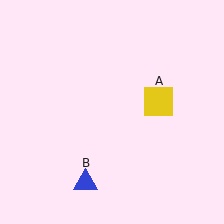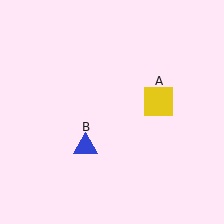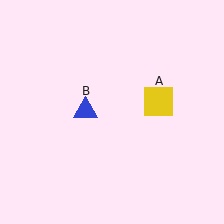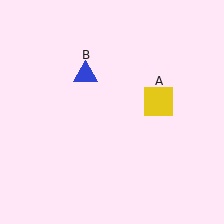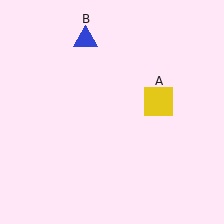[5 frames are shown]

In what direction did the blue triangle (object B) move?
The blue triangle (object B) moved up.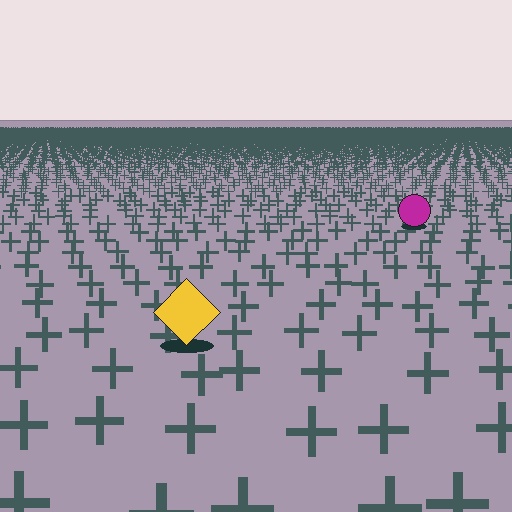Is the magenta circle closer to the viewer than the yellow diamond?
No. The yellow diamond is closer — you can tell from the texture gradient: the ground texture is coarser near it.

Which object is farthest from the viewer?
The magenta circle is farthest from the viewer. It appears smaller and the ground texture around it is denser.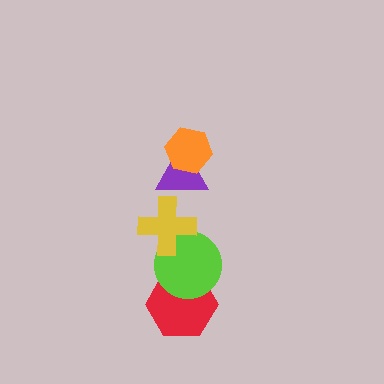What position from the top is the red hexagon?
The red hexagon is 5th from the top.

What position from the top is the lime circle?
The lime circle is 4th from the top.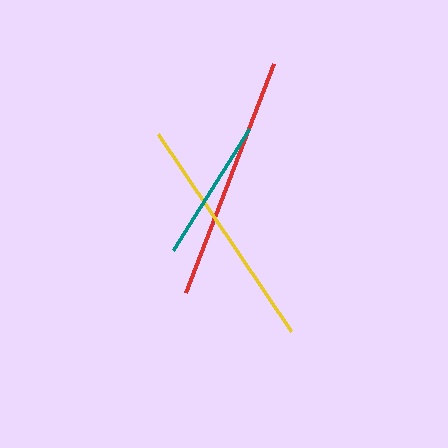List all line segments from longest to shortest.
From longest to shortest: red, yellow, teal.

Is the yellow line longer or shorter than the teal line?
The yellow line is longer than the teal line.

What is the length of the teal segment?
The teal segment is approximately 143 pixels long.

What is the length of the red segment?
The red segment is approximately 245 pixels long.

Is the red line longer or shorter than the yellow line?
The red line is longer than the yellow line.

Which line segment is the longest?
The red line is the longest at approximately 245 pixels.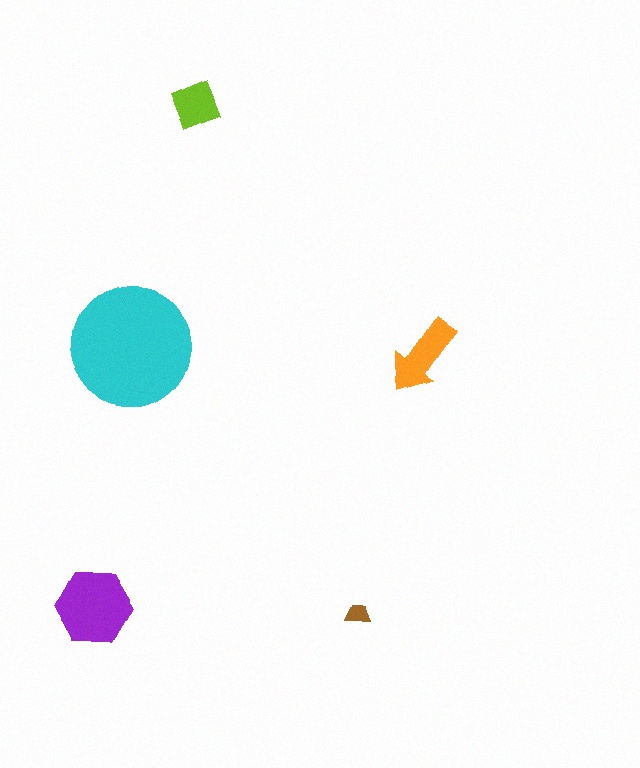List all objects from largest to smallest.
The cyan circle, the purple hexagon, the orange arrow, the lime diamond, the brown trapezoid.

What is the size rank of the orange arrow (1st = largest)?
3rd.